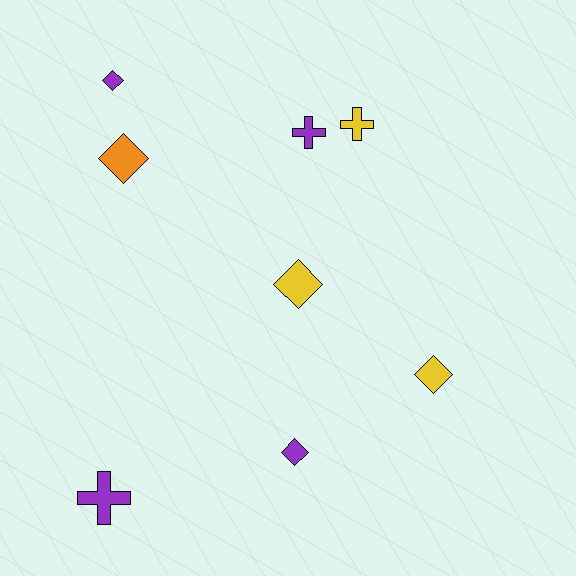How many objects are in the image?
There are 8 objects.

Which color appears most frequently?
Purple, with 4 objects.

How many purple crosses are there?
There are 2 purple crosses.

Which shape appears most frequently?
Diamond, with 5 objects.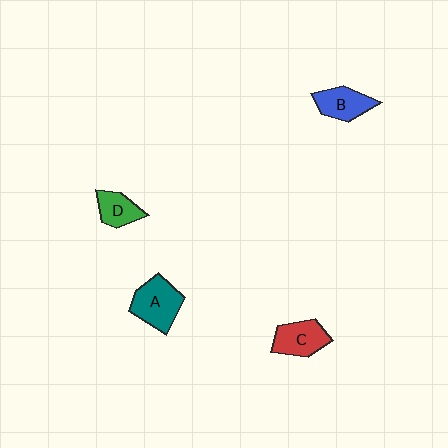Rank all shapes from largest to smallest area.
From largest to smallest: A (teal), C (red), B (blue), D (green).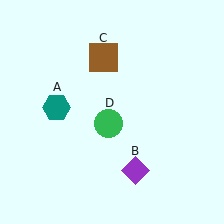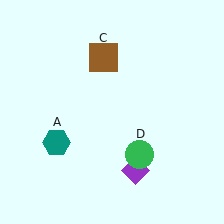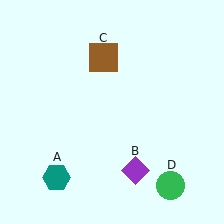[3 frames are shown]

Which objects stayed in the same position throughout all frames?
Purple diamond (object B) and brown square (object C) remained stationary.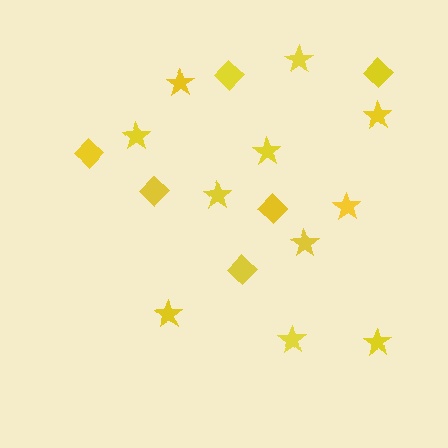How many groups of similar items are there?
There are 2 groups: one group of stars (11) and one group of diamonds (6).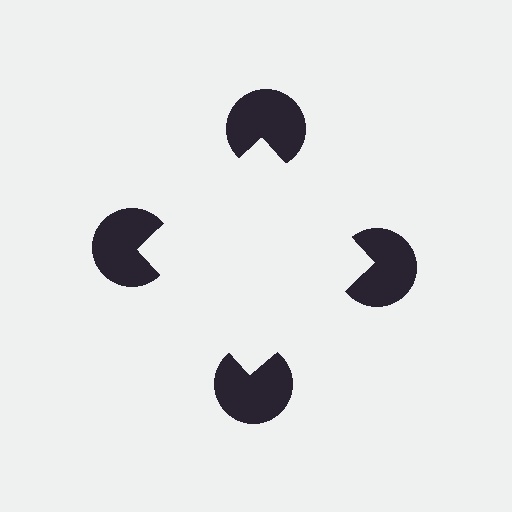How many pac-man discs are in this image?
There are 4 — one at each vertex of the illusory square.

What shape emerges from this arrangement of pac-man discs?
An illusory square — its edges are inferred from the aligned wedge cuts in the pac-man discs, not physically drawn.